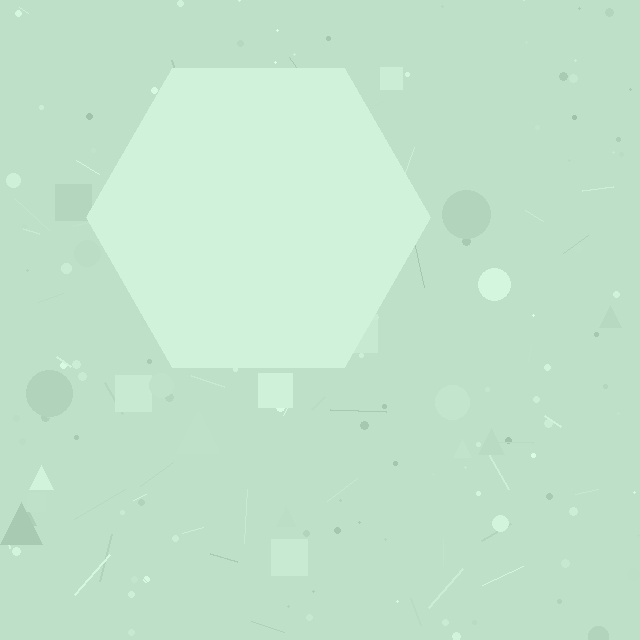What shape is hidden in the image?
A hexagon is hidden in the image.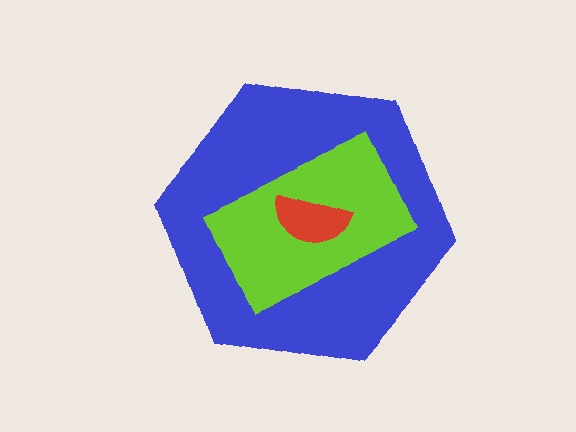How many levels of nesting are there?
3.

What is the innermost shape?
The red semicircle.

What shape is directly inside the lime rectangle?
The red semicircle.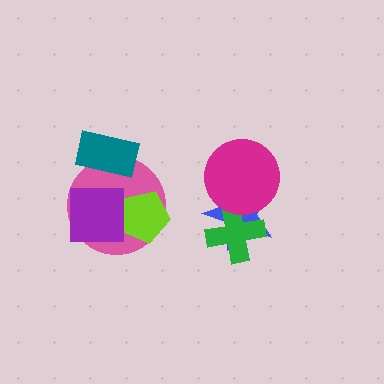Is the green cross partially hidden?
Yes, it is partially covered by another shape.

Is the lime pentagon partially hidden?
Yes, it is partially covered by another shape.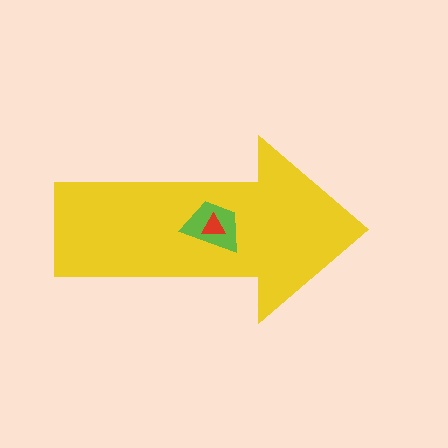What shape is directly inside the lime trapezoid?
The red triangle.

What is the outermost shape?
The yellow arrow.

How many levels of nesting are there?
3.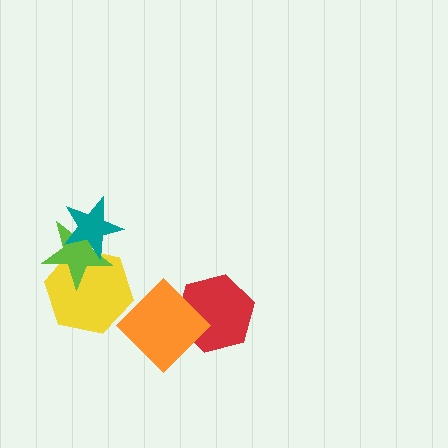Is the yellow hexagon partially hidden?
Yes, it is partially covered by another shape.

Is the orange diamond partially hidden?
No, no other shape covers it.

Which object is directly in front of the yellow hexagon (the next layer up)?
The lime star is directly in front of the yellow hexagon.